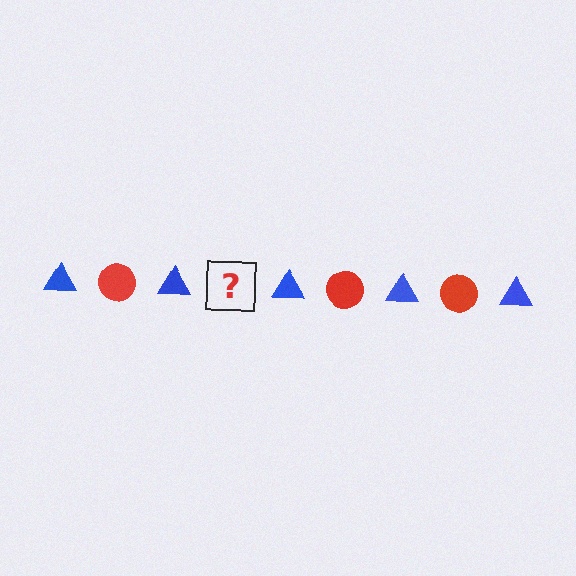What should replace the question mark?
The question mark should be replaced with a red circle.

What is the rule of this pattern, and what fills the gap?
The rule is that the pattern alternates between blue triangle and red circle. The gap should be filled with a red circle.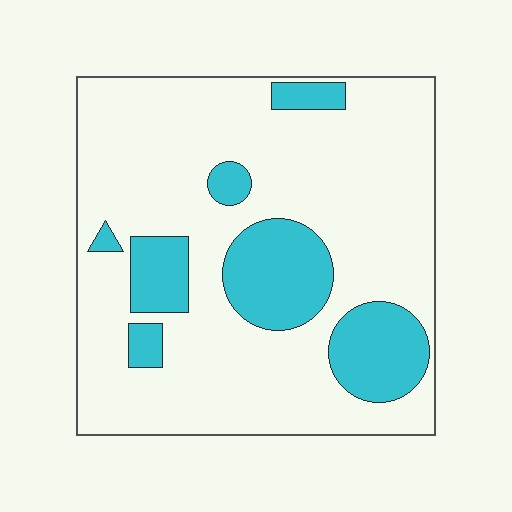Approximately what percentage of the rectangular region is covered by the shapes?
Approximately 20%.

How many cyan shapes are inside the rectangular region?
7.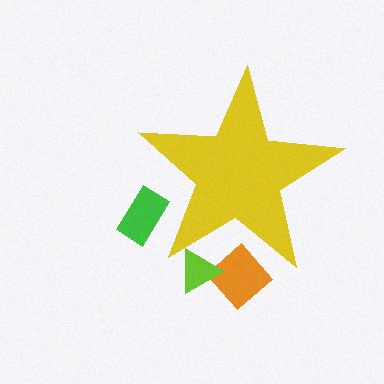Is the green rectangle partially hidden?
Yes, the green rectangle is partially hidden behind the yellow star.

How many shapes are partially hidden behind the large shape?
3 shapes are partially hidden.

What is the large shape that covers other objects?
A yellow star.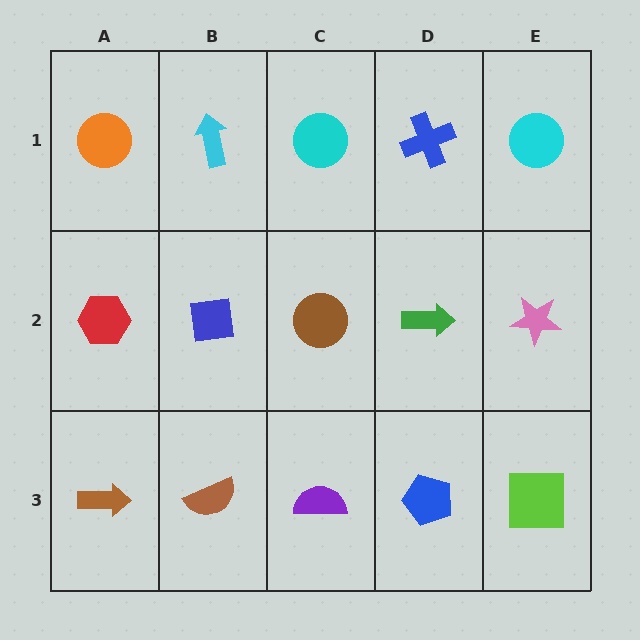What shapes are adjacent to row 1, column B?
A blue square (row 2, column B), an orange circle (row 1, column A), a cyan circle (row 1, column C).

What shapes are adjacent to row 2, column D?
A blue cross (row 1, column D), a blue pentagon (row 3, column D), a brown circle (row 2, column C), a pink star (row 2, column E).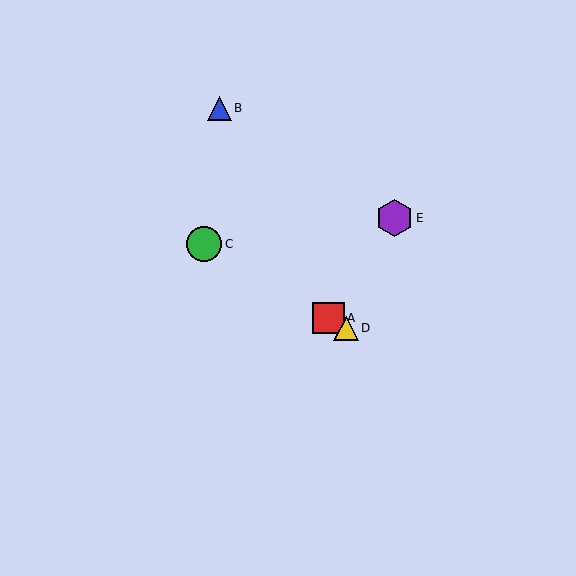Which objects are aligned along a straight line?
Objects A, C, D are aligned along a straight line.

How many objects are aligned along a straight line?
3 objects (A, C, D) are aligned along a straight line.